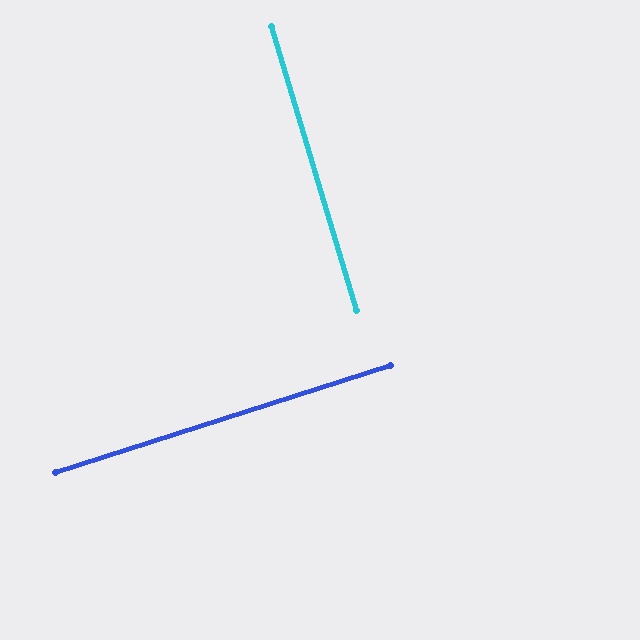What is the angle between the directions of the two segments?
Approximately 89 degrees.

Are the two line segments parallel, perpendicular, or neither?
Perpendicular — they meet at approximately 89°.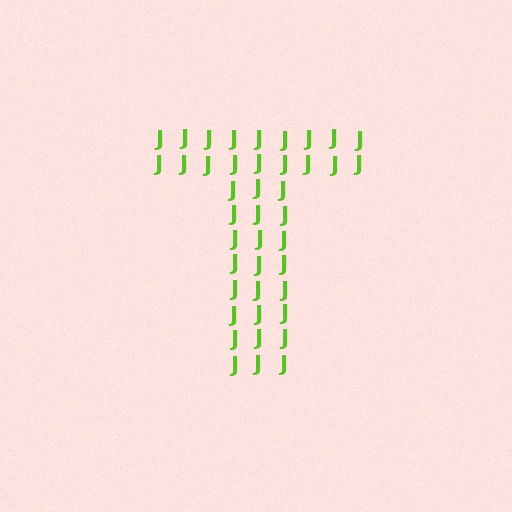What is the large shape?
The large shape is the letter T.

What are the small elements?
The small elements are letter J's.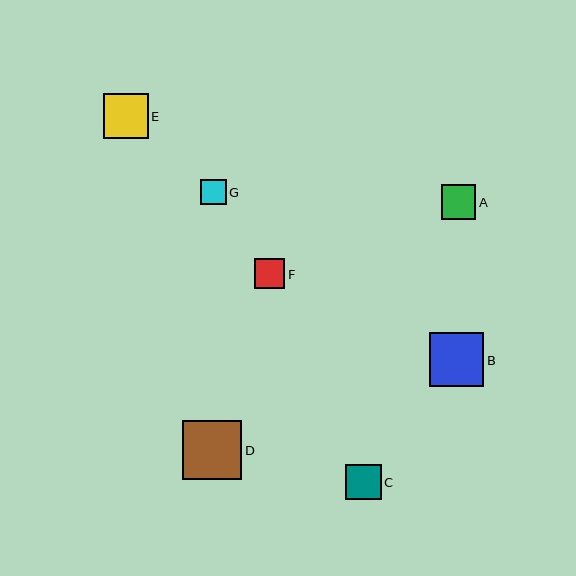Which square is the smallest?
Square G is the smallest with a size of approximately 26 pixels.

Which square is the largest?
Square D is the largest with a size of approximately 59 pixels.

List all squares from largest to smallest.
From largest to smallest: D, B, E, C, A, F, G.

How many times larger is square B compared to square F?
Square B is approximately 1.8 times the size of square F.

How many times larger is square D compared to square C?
Square D is approximately 1.7 times the size of square C.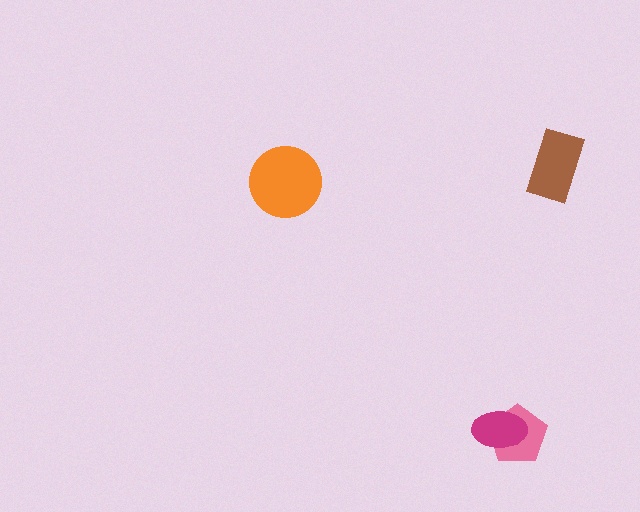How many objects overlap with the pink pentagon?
1 object overlaps with the pink pentagon.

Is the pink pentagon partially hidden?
Yes, it is partially covered by another shape.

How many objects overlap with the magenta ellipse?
1 object overlaps with the magenta ellipse.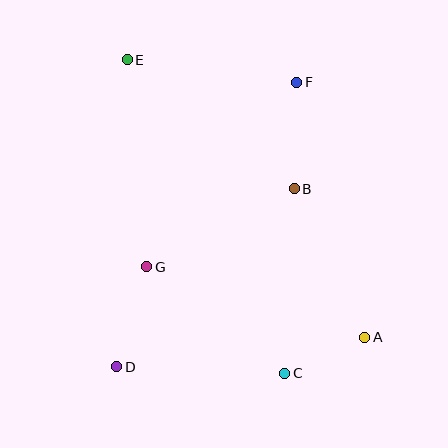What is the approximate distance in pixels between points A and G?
The distance between A and G is approximately 229 pixels.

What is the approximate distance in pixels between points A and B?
The distance between A and B is approximately 164 pixels.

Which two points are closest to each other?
Points A and C are closest to each other.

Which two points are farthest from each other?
Points A and E are farthest from each other.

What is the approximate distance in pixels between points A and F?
The distance between A and F is approximately 264 pixels.